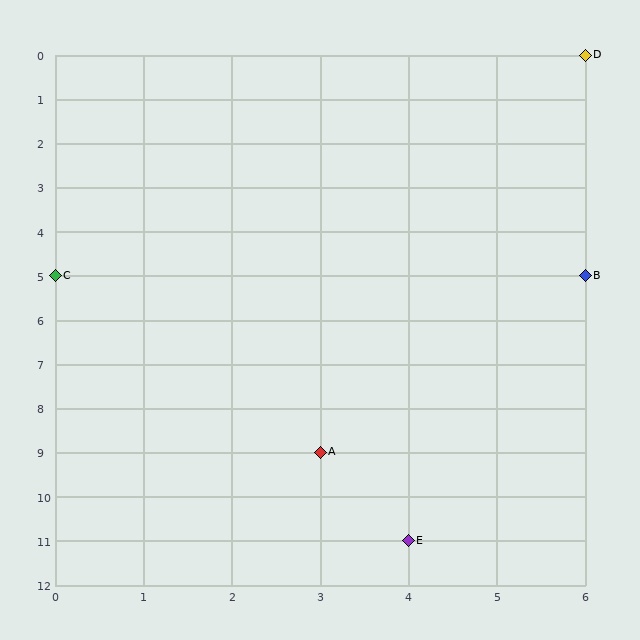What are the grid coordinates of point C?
Point C is at grid coordinates (0, 5).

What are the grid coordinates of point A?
Point A is at grid coordinates (3, 9).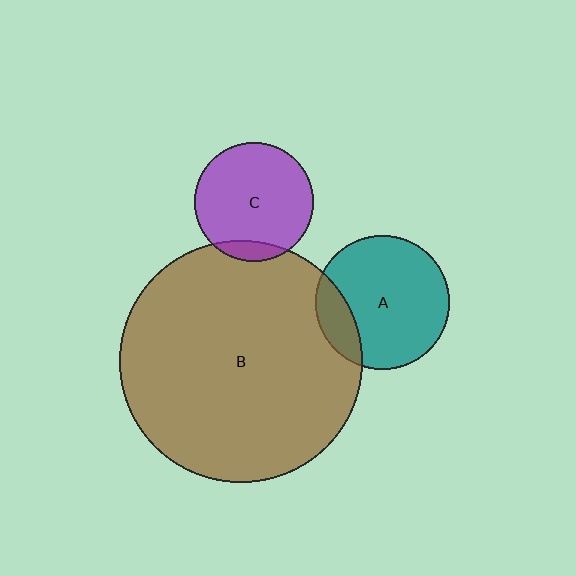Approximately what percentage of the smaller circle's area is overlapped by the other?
Approximately 20%.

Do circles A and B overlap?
Yes.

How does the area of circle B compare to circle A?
Approximately 3.3 times.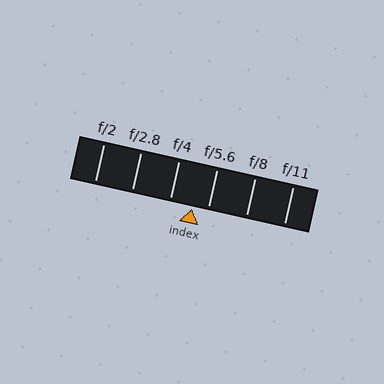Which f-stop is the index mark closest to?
The index mark is closest to f/5.6.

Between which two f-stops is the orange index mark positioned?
The index mark is between f/4 and f/5.6.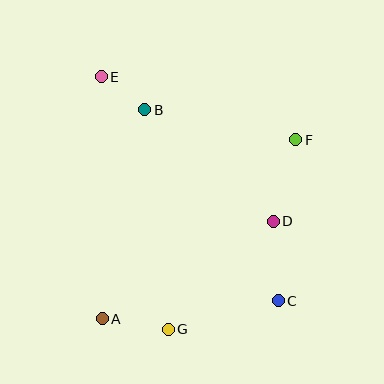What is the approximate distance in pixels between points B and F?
The distance between B and F is approximately 154 pixels.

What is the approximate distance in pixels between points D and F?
The distance between D and F is approximately 85 pixels.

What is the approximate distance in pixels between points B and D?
The distance between B and D is approximately 170 pixels.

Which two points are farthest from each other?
Points C and E are farthest from each other.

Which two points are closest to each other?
Points B and E are closest to each other.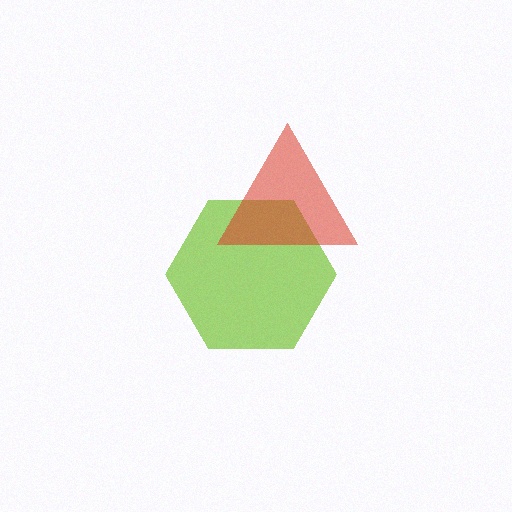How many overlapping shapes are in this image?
There are 2 overlapping shapes in the image.